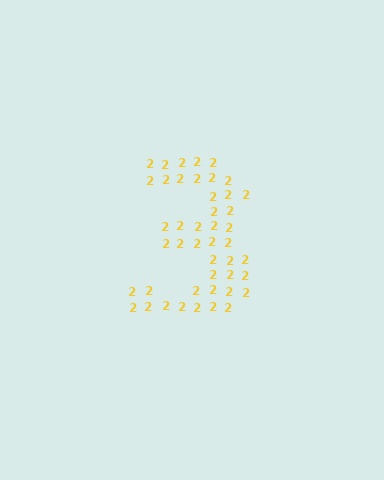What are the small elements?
The small elements are digit 2's.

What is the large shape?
The large shape is the digit 3.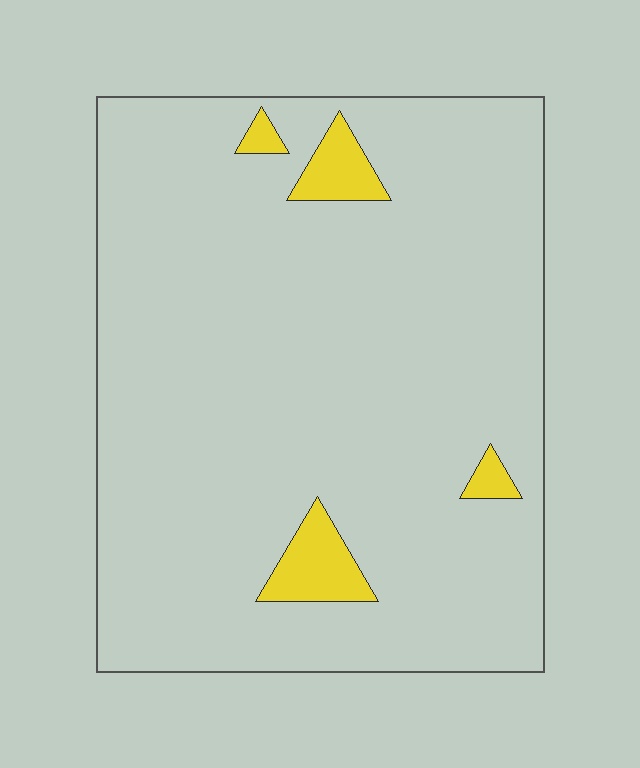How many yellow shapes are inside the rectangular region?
4.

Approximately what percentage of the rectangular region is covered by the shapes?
Approximately 5%.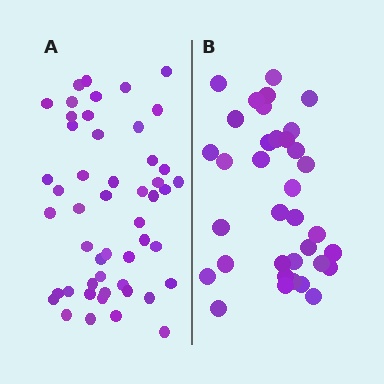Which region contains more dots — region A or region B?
Region A (the left region) has more dots.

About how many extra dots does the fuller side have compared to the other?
Region A has approximately 15 more dots than region B.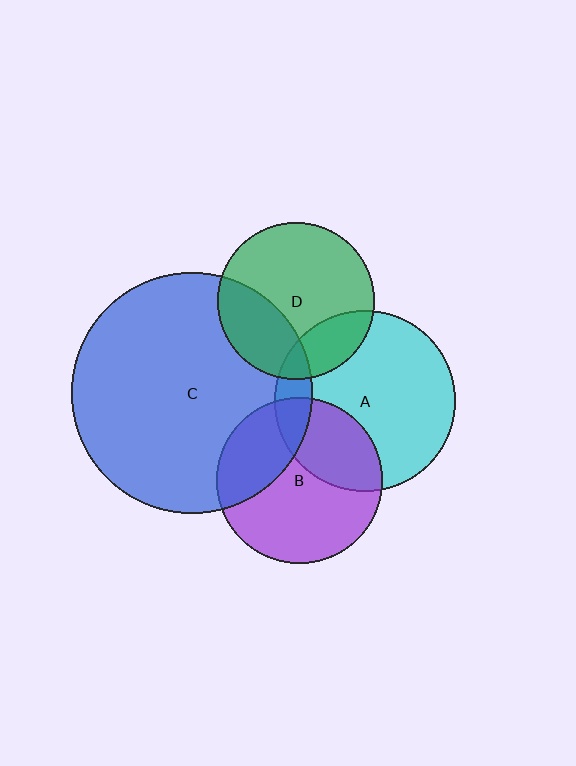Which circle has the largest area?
Circle C (blue).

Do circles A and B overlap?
Yes.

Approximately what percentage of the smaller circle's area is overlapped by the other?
Approximately 30%.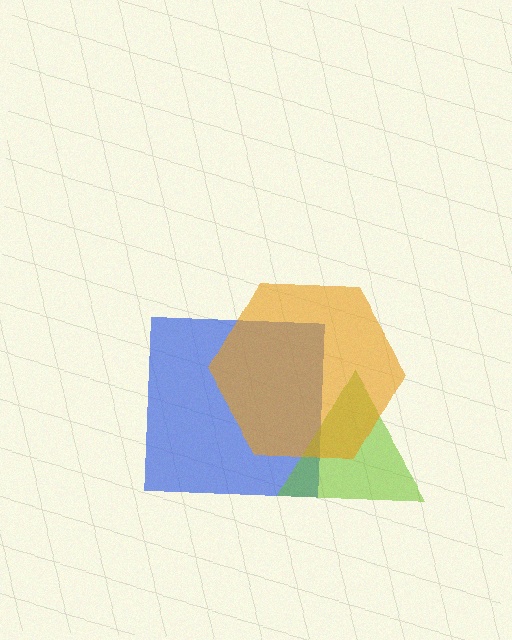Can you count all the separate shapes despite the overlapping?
Yes, there are 3 separate shapes.